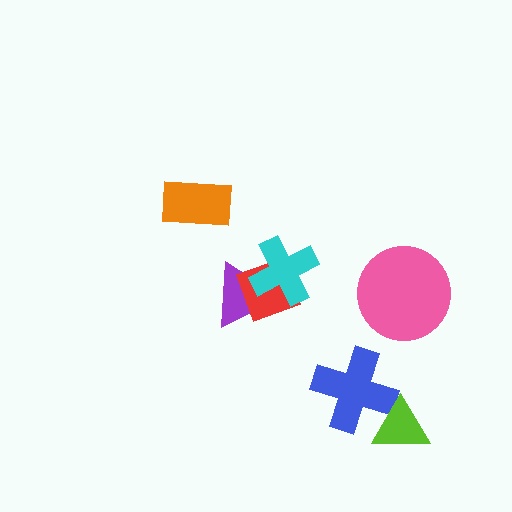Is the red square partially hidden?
Yes, it is partially covered by another shape.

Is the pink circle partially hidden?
No, no other shape covers it.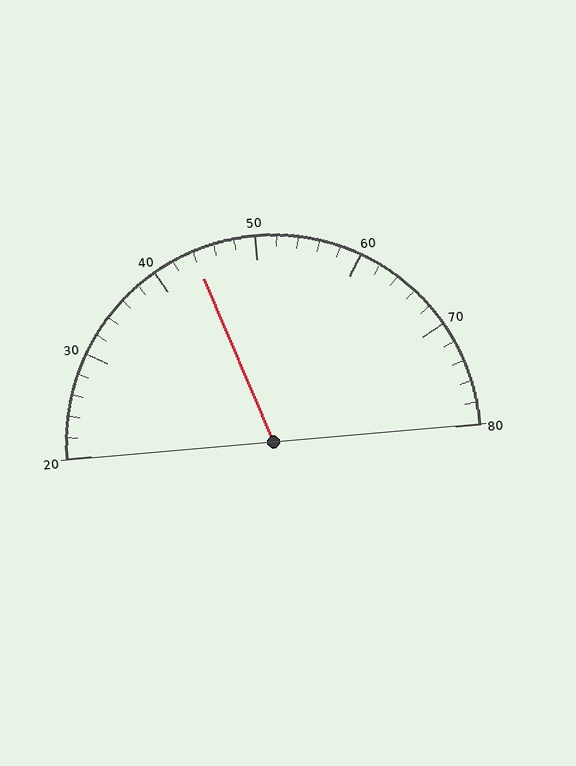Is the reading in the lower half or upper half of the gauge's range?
The reading is in the lower half of the range (20 to 80).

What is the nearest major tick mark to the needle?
The nearest major tick mark is 40.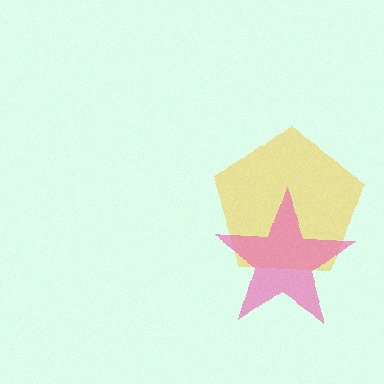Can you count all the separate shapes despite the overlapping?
Yes, there are 2 separate shapes.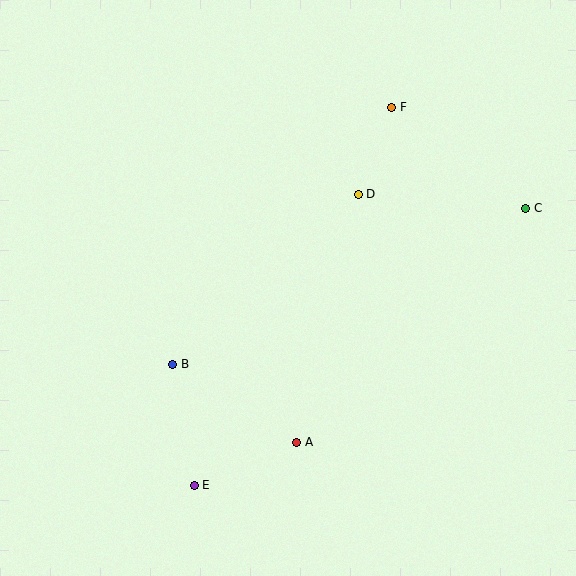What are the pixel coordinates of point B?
Point B is at (173, 364).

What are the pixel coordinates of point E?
Point E is at (194, 485).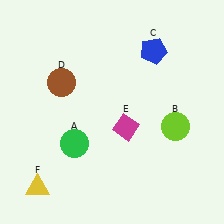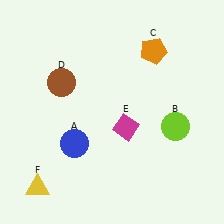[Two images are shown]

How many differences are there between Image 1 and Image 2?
There are 2 differences between the two images.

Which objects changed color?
A changed from green to blue. C changed from blue to orange.